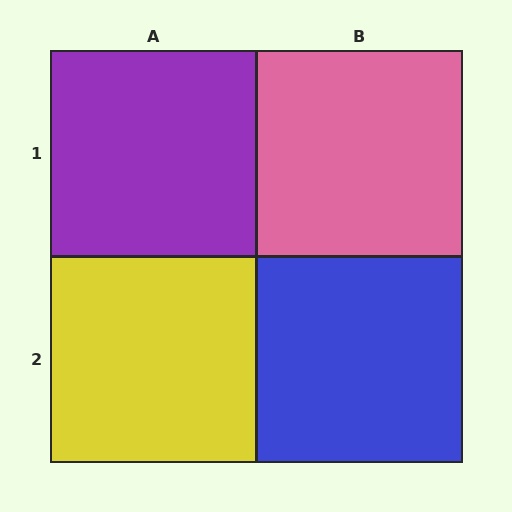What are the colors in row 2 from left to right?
Yellow, blue.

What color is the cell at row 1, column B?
Pink.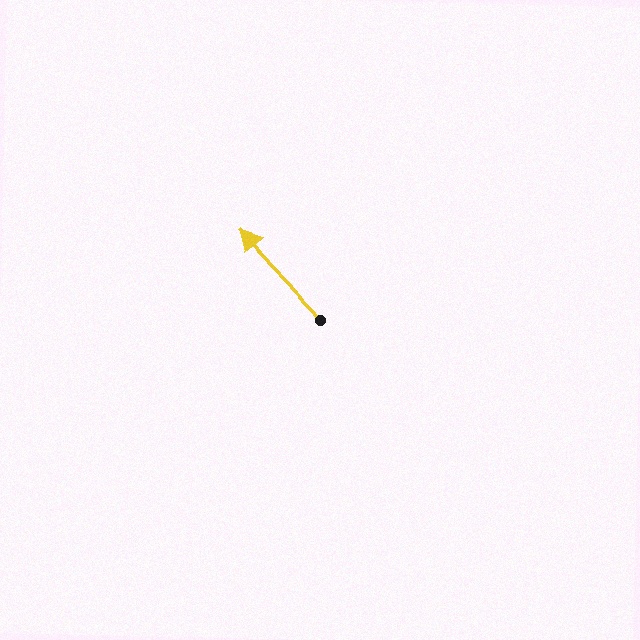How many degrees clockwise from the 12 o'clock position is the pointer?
Approximately 318 degrees.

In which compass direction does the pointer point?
Northwest.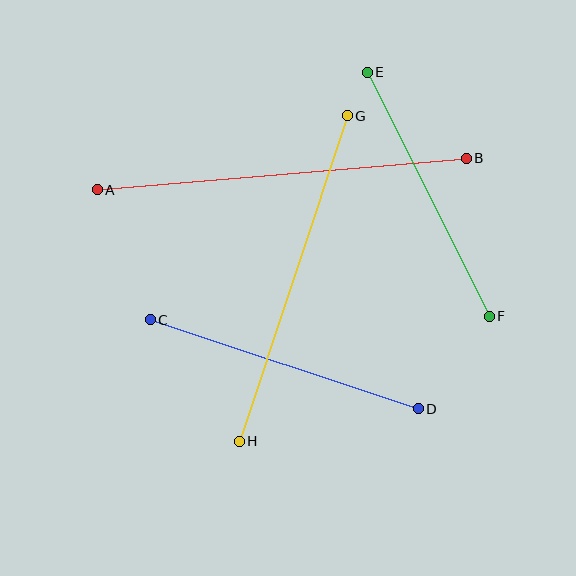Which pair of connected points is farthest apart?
Points A and B are farthest apart.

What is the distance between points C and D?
The distance is approximately 282 pixels.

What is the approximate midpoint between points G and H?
The midpoint is at approximately (293, 279) pixels.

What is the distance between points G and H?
The distance is approximately 343 pixels.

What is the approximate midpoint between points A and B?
The midpoint is at approximately (282, 174) pixels.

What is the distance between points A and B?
The distance is approximately 371 pixels.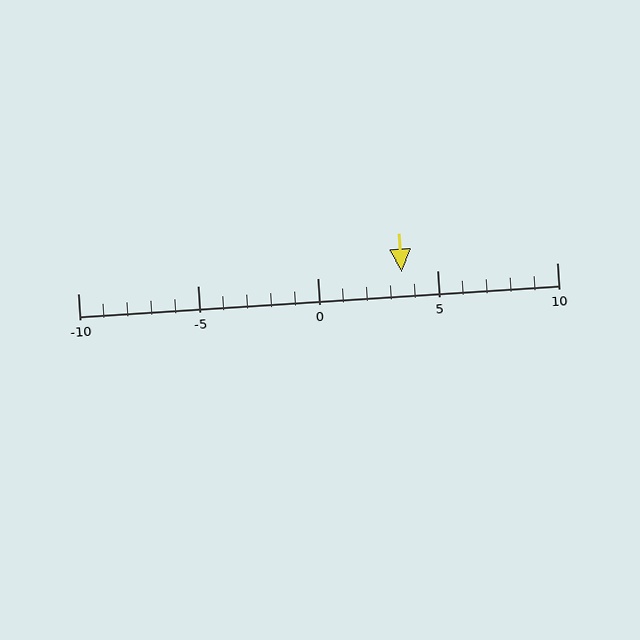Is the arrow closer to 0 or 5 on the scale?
The arrow is closer to 5.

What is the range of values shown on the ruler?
The ruler shows values from -10 to 10.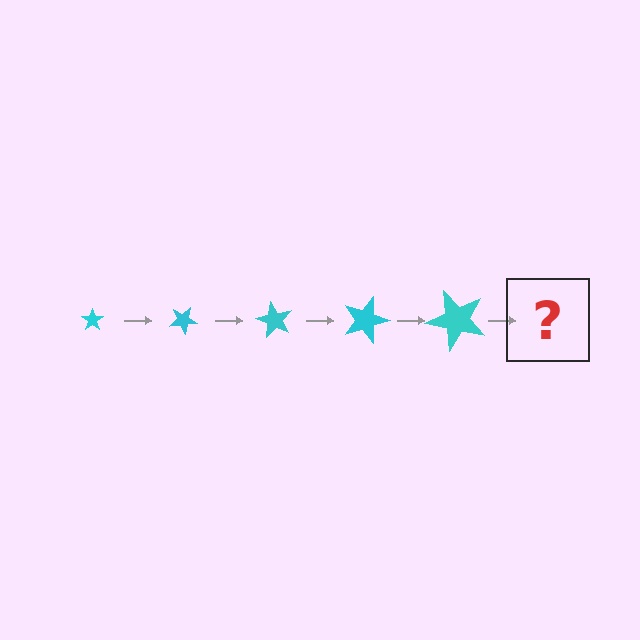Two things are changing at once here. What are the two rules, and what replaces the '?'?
The two rules are that the star grows larger each step and it rotates 30 degrees each step. The '?' should be a star, larger than the previous one and rotated 150 degrees from the start.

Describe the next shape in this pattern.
It should be a star, larger than the previous one and rotated 150 degrees from the start.